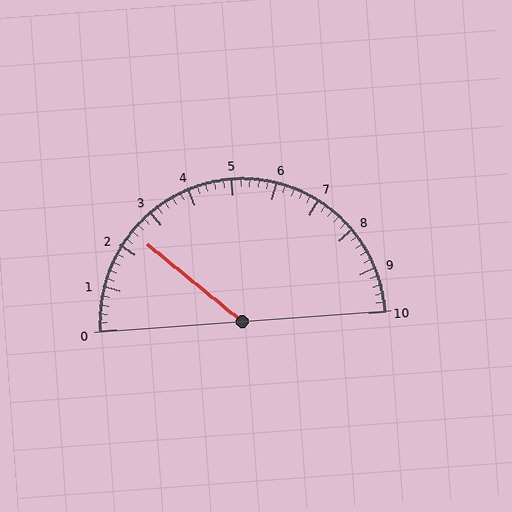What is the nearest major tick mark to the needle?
The nearest major tick mark is 2.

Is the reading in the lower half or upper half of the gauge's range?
The reading is in the lower half of the range (0 to 10).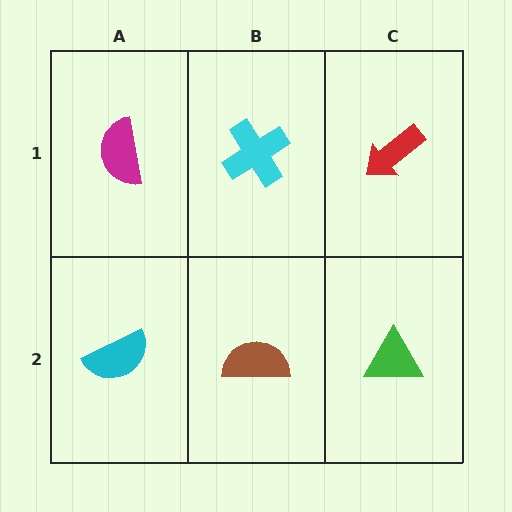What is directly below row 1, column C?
A green triangle.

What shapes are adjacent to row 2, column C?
A red arrow (row 1, column C), a brown semicircle (row 2, column B).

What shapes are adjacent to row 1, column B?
A brown semicircle (row 2, column B), a magenta semicircle (row 1, column A), a red arrow (row 1, column C).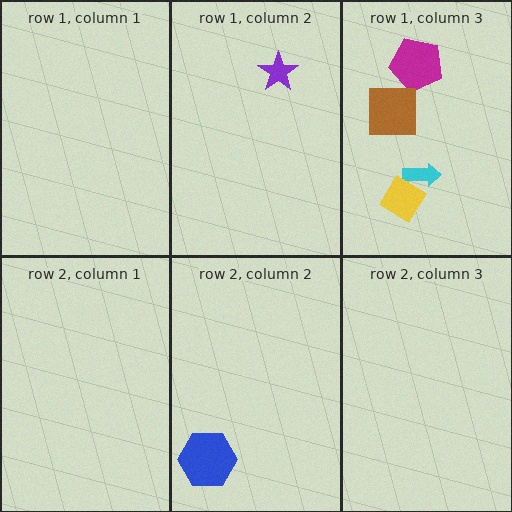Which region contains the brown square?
The row 1, column 3 region.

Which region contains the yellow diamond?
The row 1, column 3 region.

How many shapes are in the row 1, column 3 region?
4.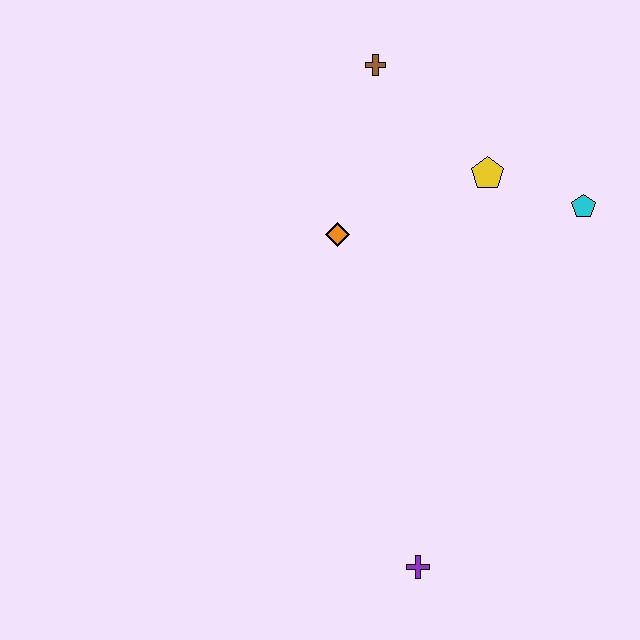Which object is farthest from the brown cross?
The purple cross is farthest from the brown cross.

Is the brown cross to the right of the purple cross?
No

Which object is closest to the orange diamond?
The yellow pentagon is closest to the orange diamond.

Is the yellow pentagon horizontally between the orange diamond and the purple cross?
No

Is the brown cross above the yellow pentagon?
Yes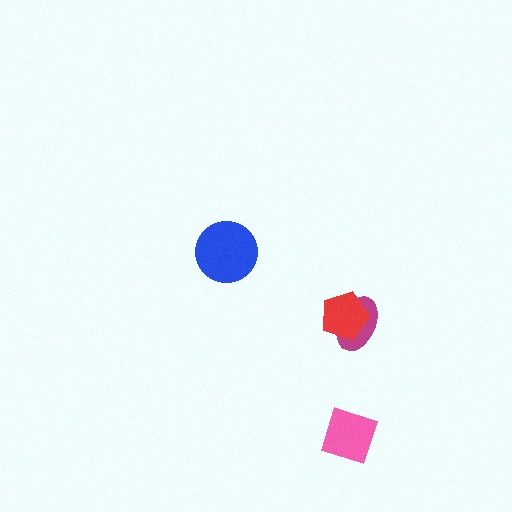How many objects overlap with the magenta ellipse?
1 object overlaps with the magenta ellipse.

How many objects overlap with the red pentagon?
1 object overlaps with the red pentagon.